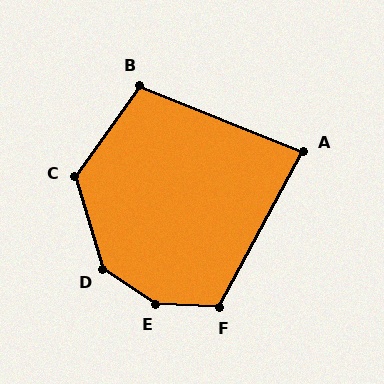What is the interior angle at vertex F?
Approximately 116 degrees (obtuse).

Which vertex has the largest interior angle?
E, at approximately 149 degrees.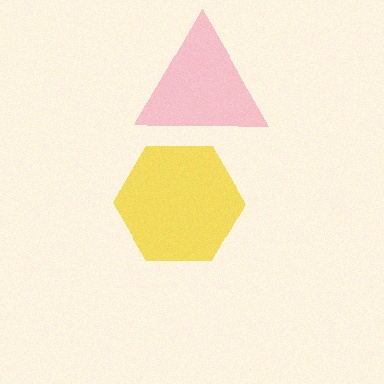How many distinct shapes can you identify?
There are 2 distinct shapes: a yellow hexagon, a pink triangle.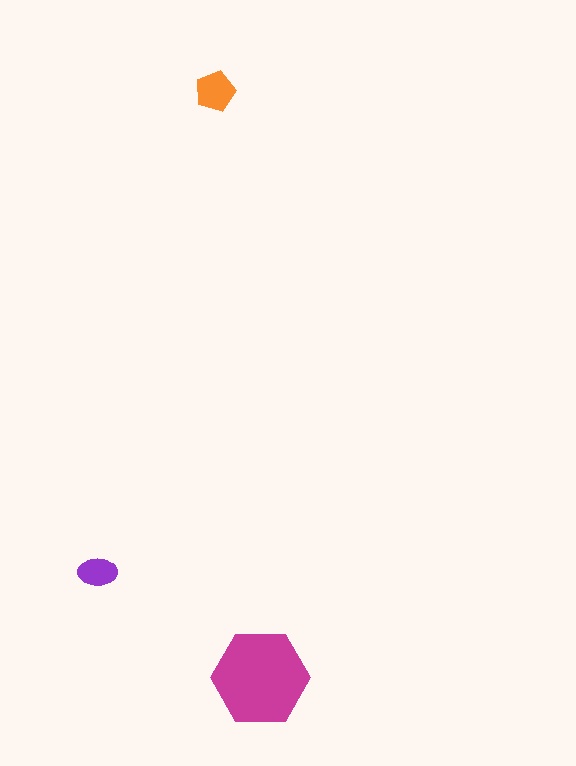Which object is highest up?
The orange pentagon is topmost.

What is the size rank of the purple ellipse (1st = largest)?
3rd.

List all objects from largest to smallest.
The magenta hexagon, the orange pentagon, the purple ellipse.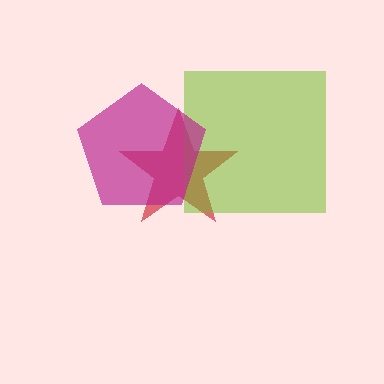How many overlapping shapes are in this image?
There are 3 overlapping shapes in the image.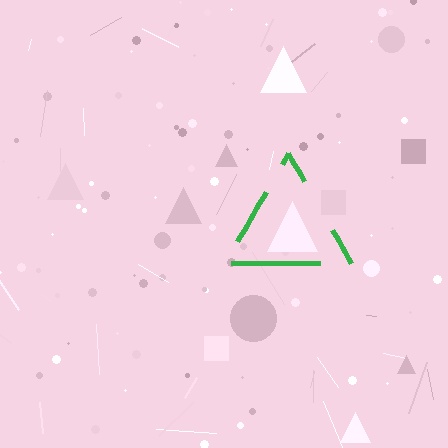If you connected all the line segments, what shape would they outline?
They would outline a triangle.